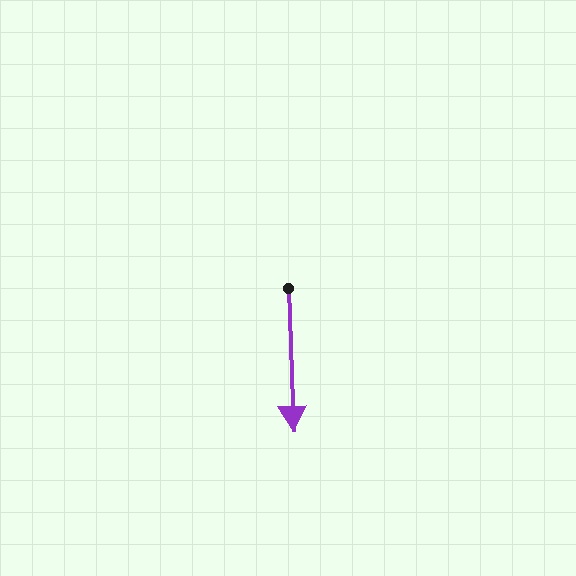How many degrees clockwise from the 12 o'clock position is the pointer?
Approximately 178 degrees.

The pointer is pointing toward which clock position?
Roughly 6 o'clock.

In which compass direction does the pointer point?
South.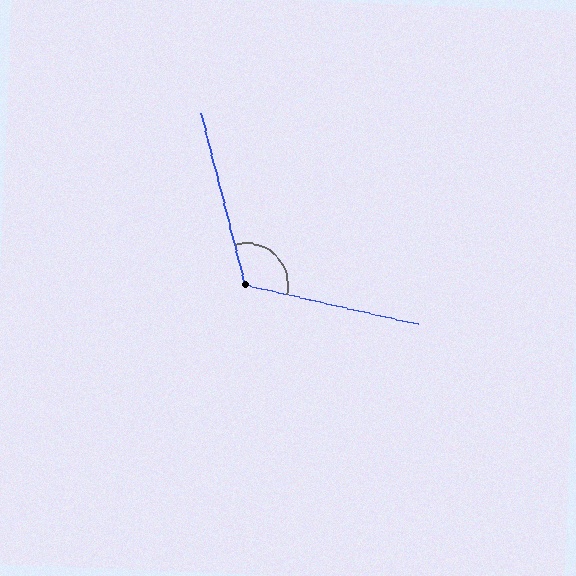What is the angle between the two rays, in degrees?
Approximately 117 degrees.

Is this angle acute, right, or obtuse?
It is obtuse.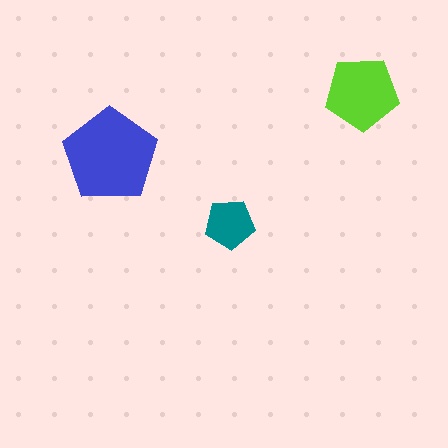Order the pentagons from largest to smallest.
the blue one, the lime one, the teal one.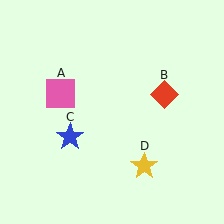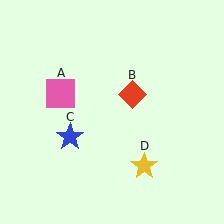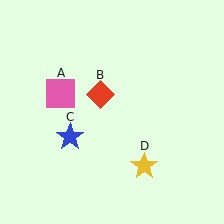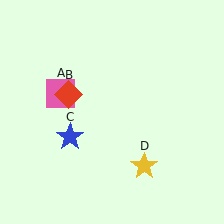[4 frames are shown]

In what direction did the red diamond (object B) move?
The red diamond (object B) moved left.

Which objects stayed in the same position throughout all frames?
Pink square (object A) and blue star (object C) and yellow star (object D) remained stationary.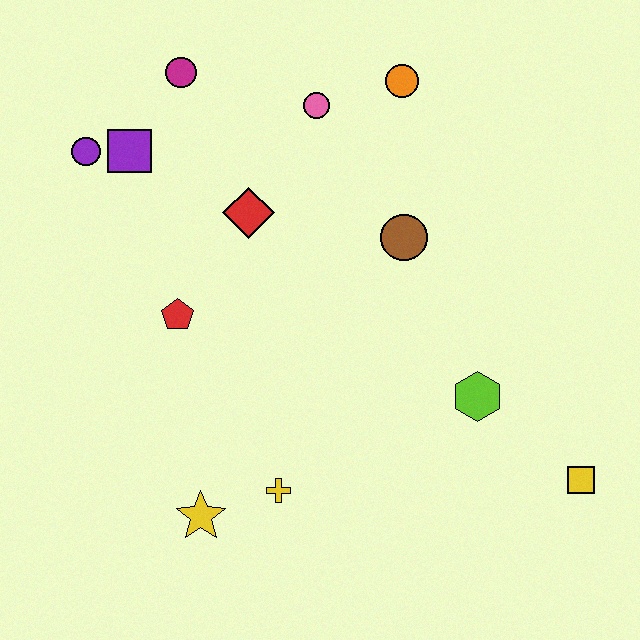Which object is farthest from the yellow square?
The purple circle is farthest from the yellow square.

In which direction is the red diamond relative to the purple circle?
The red diamond is to the right of the purple circle.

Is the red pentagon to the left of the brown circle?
Yes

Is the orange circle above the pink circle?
Yes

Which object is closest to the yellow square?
The lime hexagon is closest to the yellow square.